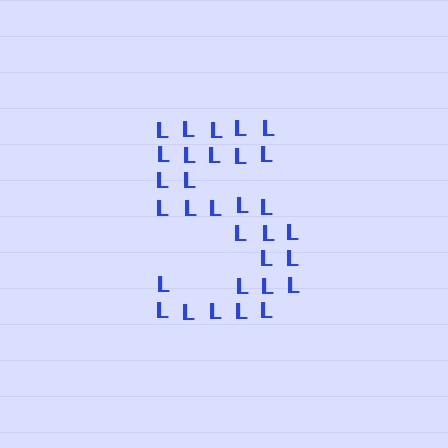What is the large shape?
The large shape is the digit 5.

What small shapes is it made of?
It is made of small letter L's.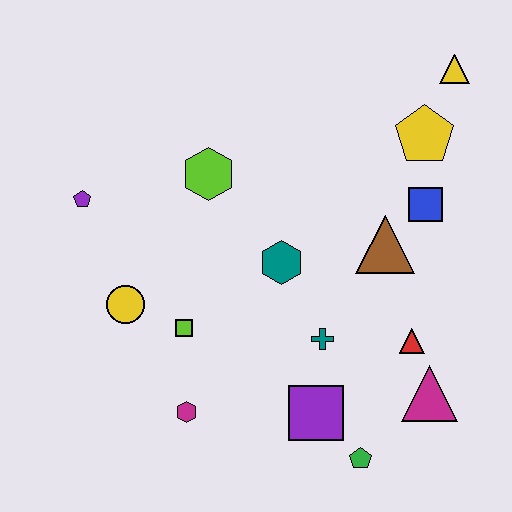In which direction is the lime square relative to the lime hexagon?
The lime square is below the lime hexagon.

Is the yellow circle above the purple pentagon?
No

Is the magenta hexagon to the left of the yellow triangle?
Yes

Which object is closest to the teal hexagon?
The teal cross is closest to the teal hexagon.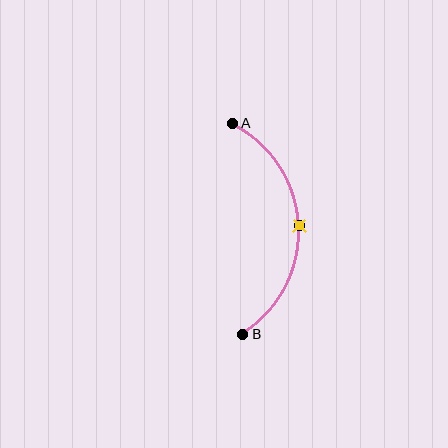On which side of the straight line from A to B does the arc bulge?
The arc bulges to the right of the straight line connecting A and B.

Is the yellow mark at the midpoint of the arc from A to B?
Yes. The yellow mark lies on the arc at equal arc-length from both A and B — it is the arc midpoint.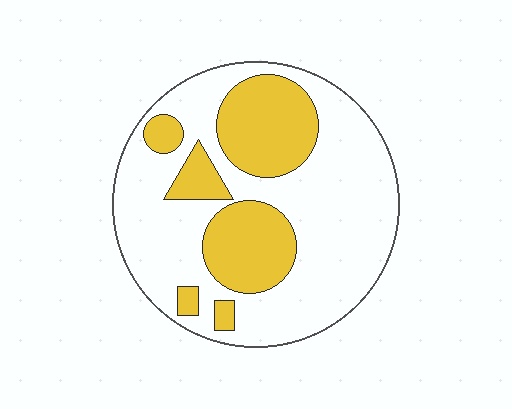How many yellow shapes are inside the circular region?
6.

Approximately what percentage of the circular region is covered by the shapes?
Approximately 30%.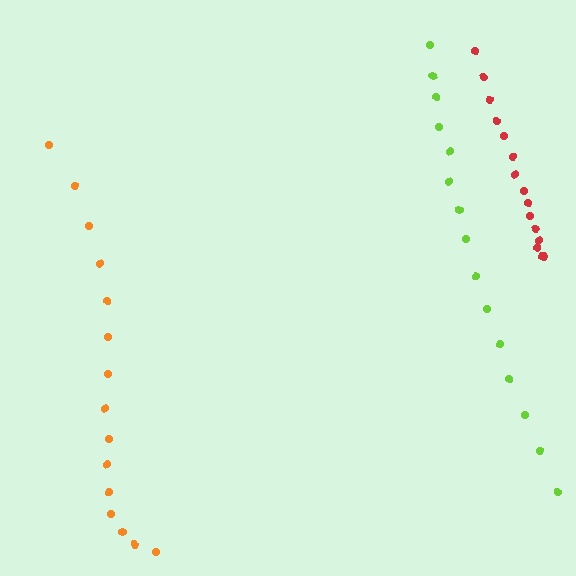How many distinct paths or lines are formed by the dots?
There are 3 distinct paths.